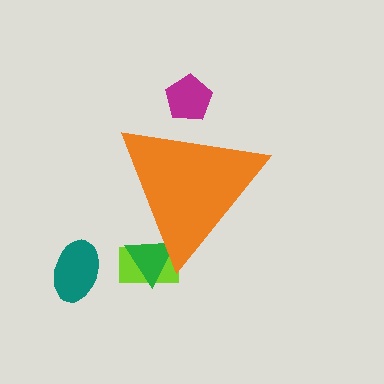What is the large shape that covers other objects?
An orange triangle.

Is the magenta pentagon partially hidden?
Yes, the magenta pentagon is partially hidden behind the orange triangle.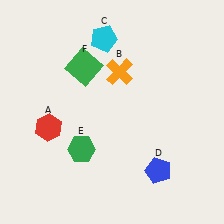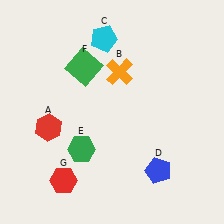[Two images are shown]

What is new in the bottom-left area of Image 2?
A red hexagon (G) was added in the bottom-left area of Image 2.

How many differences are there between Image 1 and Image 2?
There is 1 difference between the two images.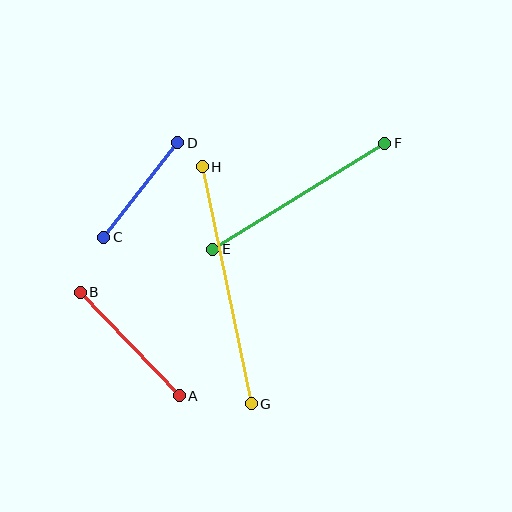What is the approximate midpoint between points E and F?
The midpoint is at approximately (299, 196) pixels.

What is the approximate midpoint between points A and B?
The midpoint is at approximately (130, 344) pixels.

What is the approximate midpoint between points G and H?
The midpoint is at approximately (227, 285) pixels.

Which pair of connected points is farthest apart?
Points G and H are farthest apart.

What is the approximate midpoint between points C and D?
The midpoint is at approximately (141, 190) pixels.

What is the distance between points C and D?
The distance is approximately 120 pixels.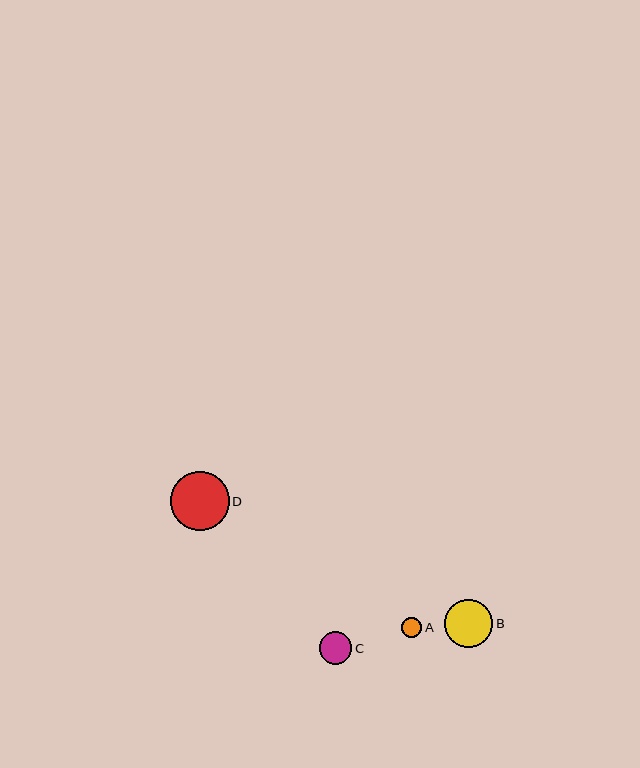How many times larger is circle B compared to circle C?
Circle B is approximately 1.5 times the size of circle C.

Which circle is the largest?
Circle D is the largest with a size of approximately 59 pixels.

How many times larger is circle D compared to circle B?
Circle D is approximately 1.2 times the size of circle B.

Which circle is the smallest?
Circle A is the smallest with a size of approximately 20 pixels.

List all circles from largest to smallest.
From largest to smallest: D, B, C, A.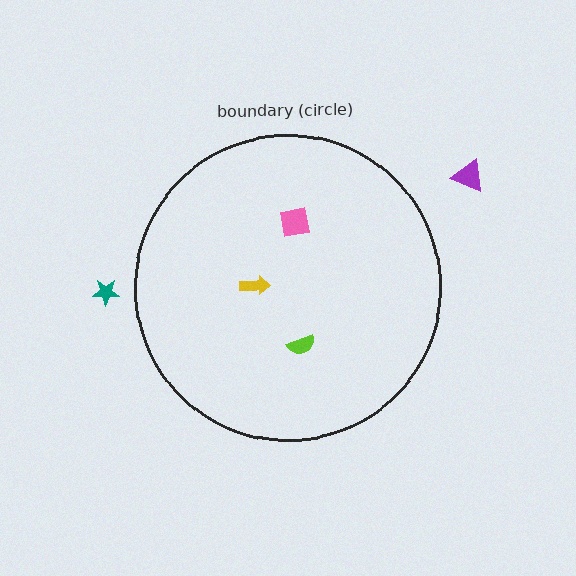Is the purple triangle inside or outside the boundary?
Outside.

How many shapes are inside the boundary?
3 inside, 2 outside.